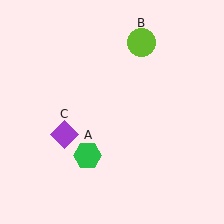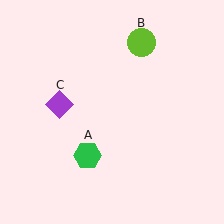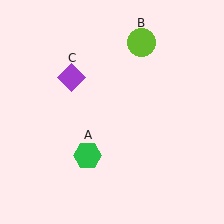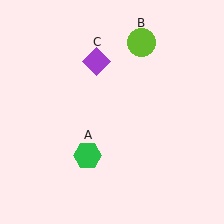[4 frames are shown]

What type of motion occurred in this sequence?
The purple diamond (object C) rotated clockwise around the center of the scene.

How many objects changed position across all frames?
1 object changed position: purple diamond (object C).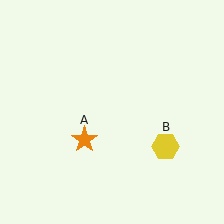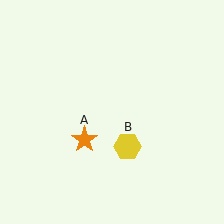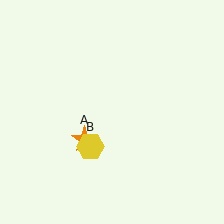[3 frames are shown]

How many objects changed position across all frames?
1 object changed position: yellow hexagon (object B).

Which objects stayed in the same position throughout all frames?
Orange star (object A) remained stationary.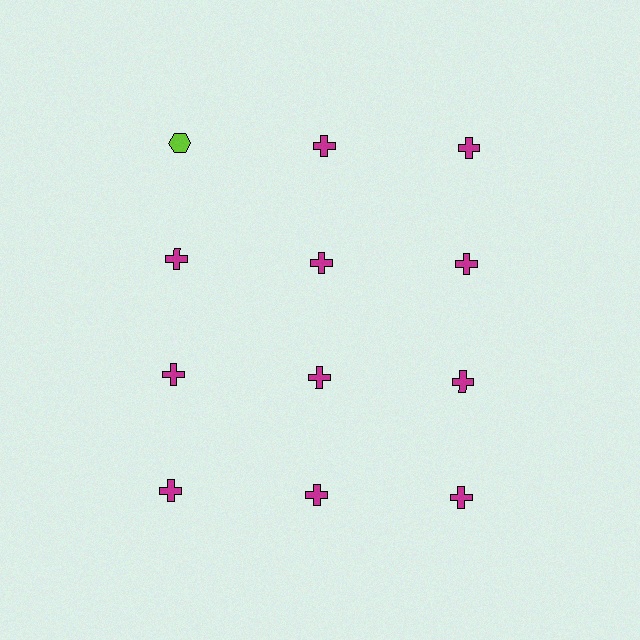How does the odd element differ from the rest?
It differs in both color (lime instead of magenta) and shape (hexagon instead of cross).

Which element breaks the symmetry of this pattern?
The lime hexagon in the top row, leftmost column breaks the symmetry. All other shapes are magenta crosses.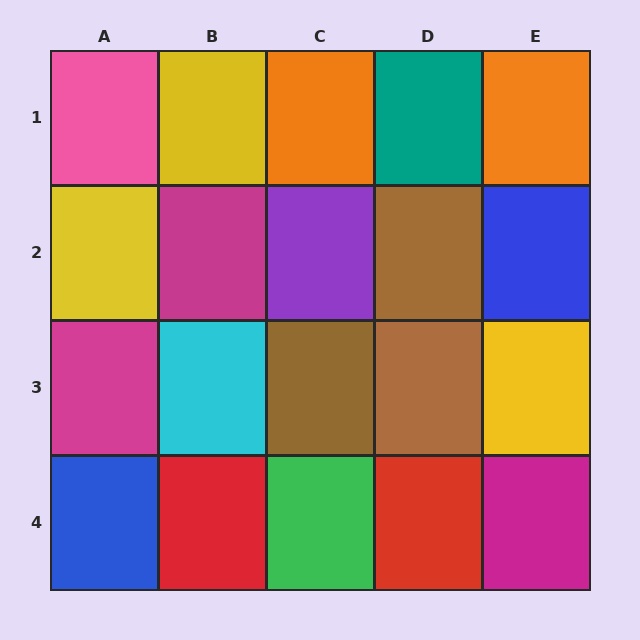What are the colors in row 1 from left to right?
Pink, yellow, orange, teal, orange.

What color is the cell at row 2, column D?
Brown.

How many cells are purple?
1 cell is purple.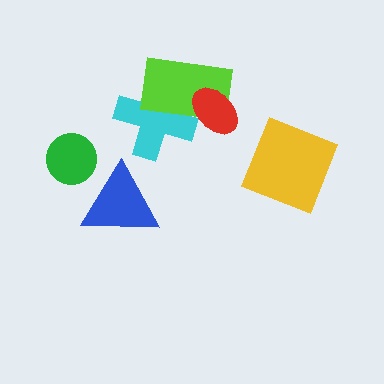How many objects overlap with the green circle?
0 objects overlap with the green circle.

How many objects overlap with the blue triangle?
0 objects overlap with the blue triangle.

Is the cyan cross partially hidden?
Yes, it is partially covered by another shape.